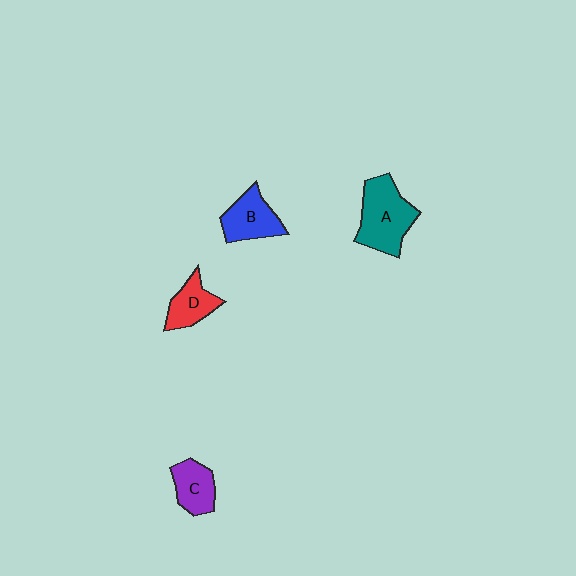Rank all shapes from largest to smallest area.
From largest to smallest: A (teal), B (blue), C (purple), D (red).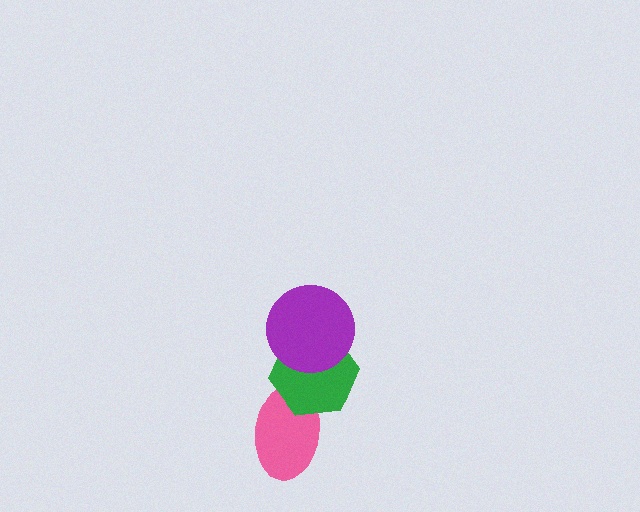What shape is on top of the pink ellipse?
The green hexagon is on top of the pink ellipse.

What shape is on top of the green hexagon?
The purple circle is on top of the green hexagon.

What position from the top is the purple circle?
The purple circle is 1st from the top.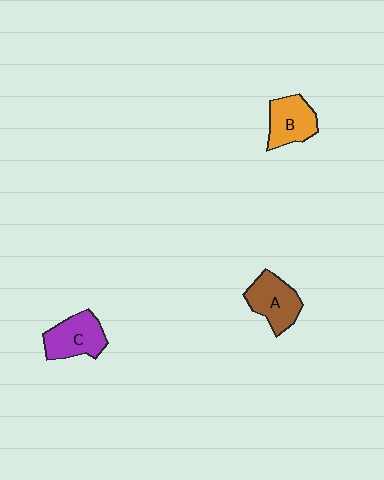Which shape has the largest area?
Shape C (purple).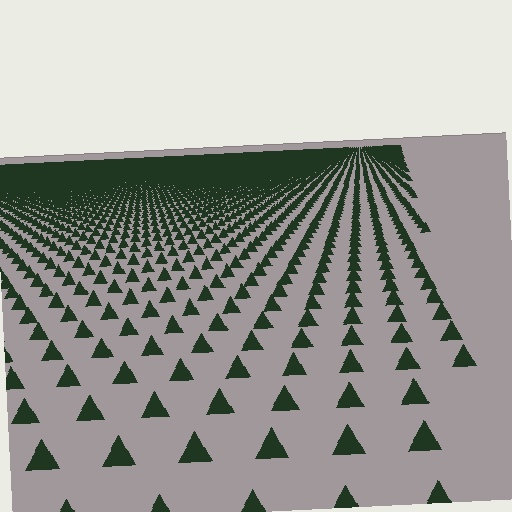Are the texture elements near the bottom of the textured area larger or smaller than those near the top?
Larger. Near the bottom, elements are closer to the viewer and appear at a bigger on-screen size.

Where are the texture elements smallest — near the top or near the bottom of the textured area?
Near the top.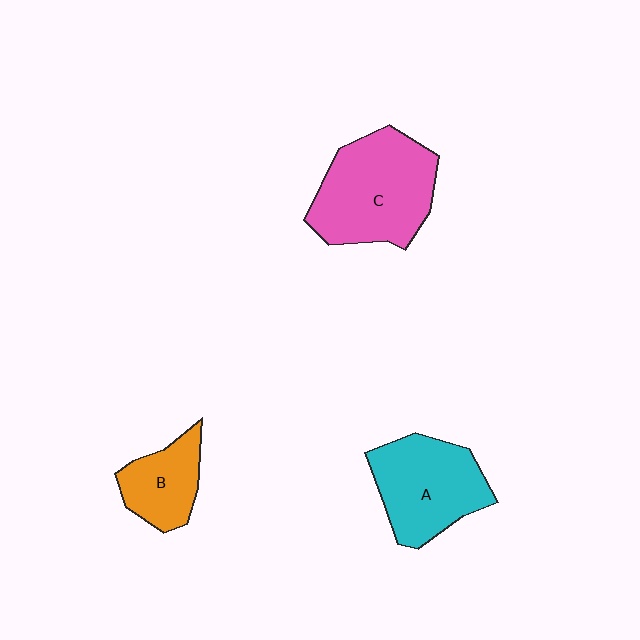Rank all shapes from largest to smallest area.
From largest to smallest: C (pink), A (cyan), B (orange).